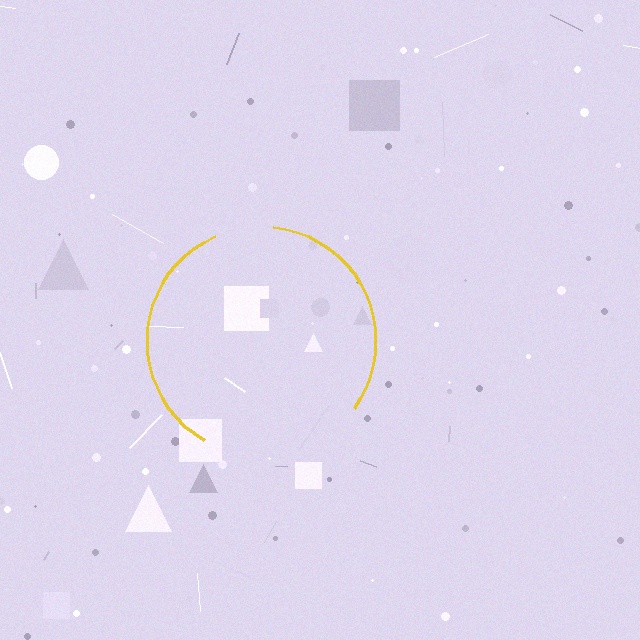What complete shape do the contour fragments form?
The contour fragments form a circle.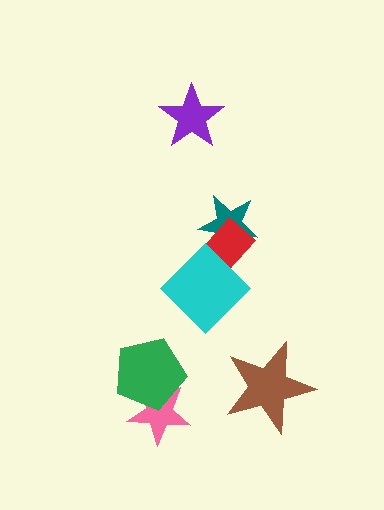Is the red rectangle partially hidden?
Yes, it is partially covered by another shape.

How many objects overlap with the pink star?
1 object overlaps with the pink star.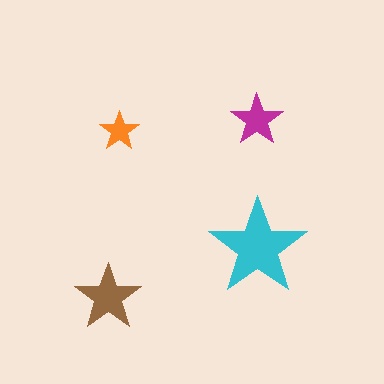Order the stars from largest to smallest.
the cyan one, the brown one, the magenta one, the orange one.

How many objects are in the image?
There are 4 objects in the image.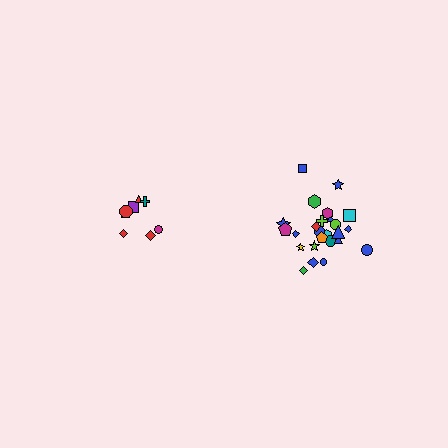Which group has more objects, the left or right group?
The right group.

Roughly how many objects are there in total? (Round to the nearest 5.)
Roughly 35 objects in total.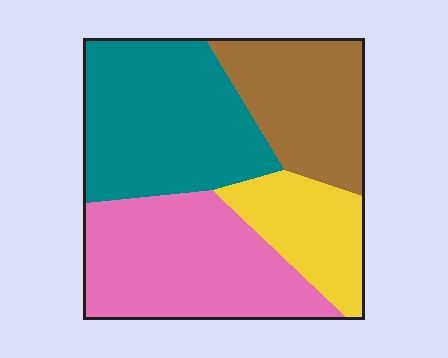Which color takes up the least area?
Yellow, at roughly 15%.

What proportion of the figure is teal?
Teal takes up between a quarter and a half of the figure.